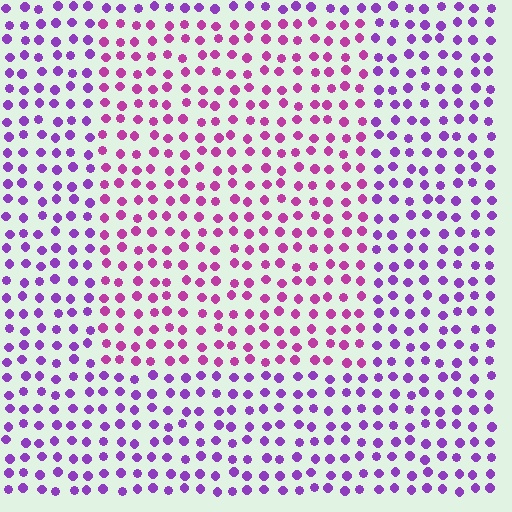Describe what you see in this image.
The image is filled with small purple elements in a uniform arrangement. A rectangle-shaped region is visible where the elements are tinted to a slightly different hue, forming a subtle color boundary.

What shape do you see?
I see a rectangle.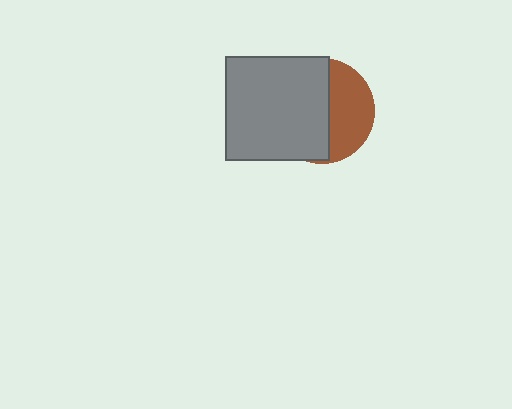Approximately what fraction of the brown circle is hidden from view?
Roughly 58% of the brown circle is hidden behind the gray square.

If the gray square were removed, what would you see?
You would see the complete brown circle.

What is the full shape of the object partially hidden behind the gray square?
The partially hidden object is a brown circle.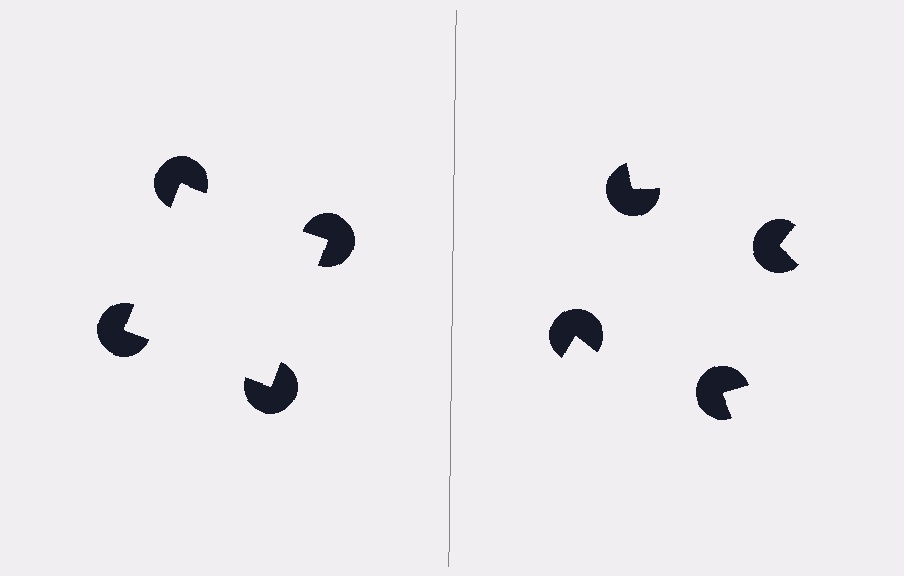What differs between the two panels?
The pac-man discs are positioned identically on both sides; only the wedge orientations differ. On the left they align to a square; on the right they are misaligned.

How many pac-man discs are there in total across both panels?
8 — 4 on each side.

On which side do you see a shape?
An illusory square appears on the left side. On the right side the wedge cuts are rotated, so no coherent shape forms.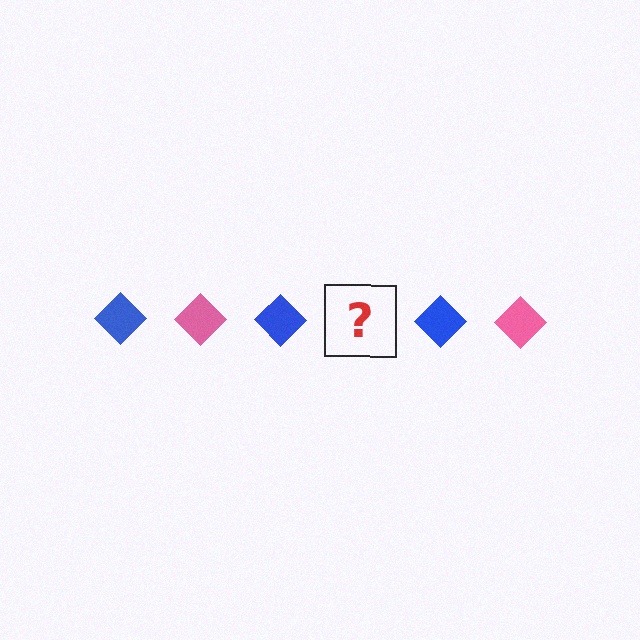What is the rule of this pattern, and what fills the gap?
The rule is that the pattern cycles through blue, pink diamonds. The gap should be filled with a pink diamond.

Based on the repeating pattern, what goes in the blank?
The blank should be a pink diamond.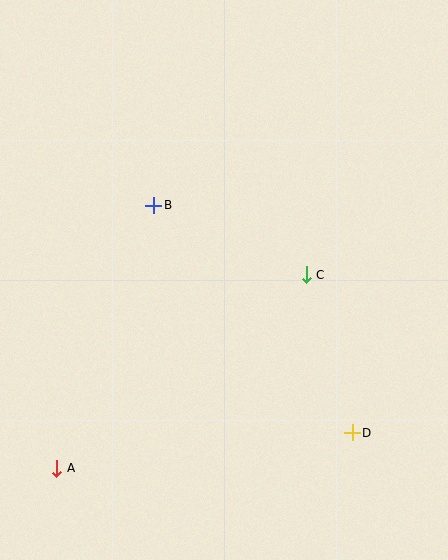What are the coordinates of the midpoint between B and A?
The midpoint between B and A is at (105, 337).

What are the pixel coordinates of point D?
Point D is at (352, 433).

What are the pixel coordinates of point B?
Point B is at (154, 205).